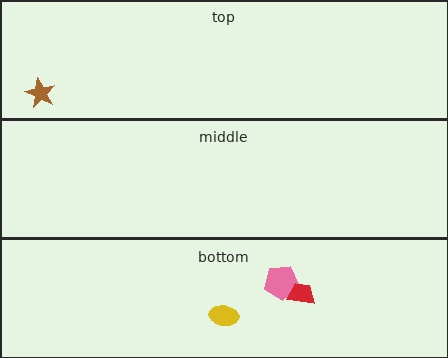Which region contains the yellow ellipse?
The bottom region.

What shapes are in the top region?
The brown star.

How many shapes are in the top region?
1.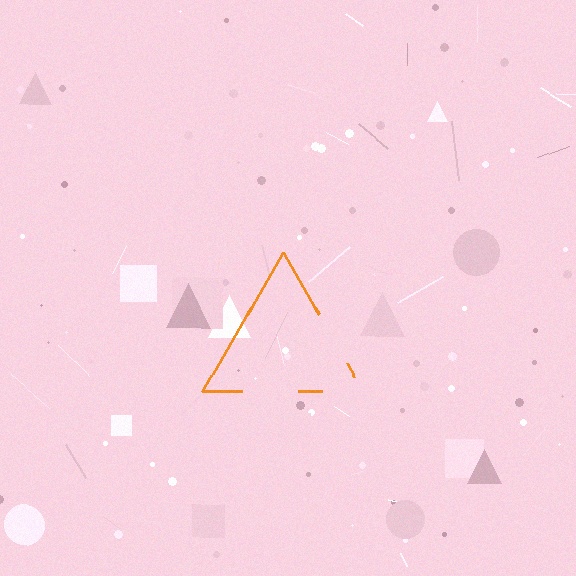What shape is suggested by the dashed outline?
The dashed outline suggests a triangle.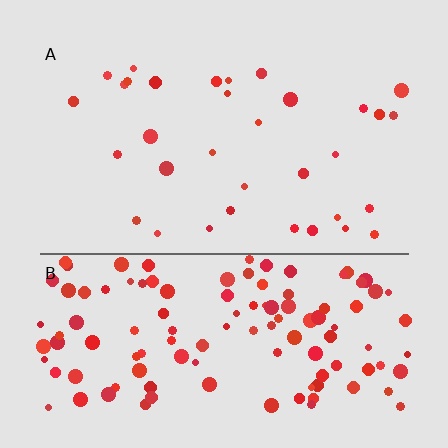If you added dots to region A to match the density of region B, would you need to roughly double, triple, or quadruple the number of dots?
Approximately quadruple.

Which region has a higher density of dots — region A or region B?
B (the bottom).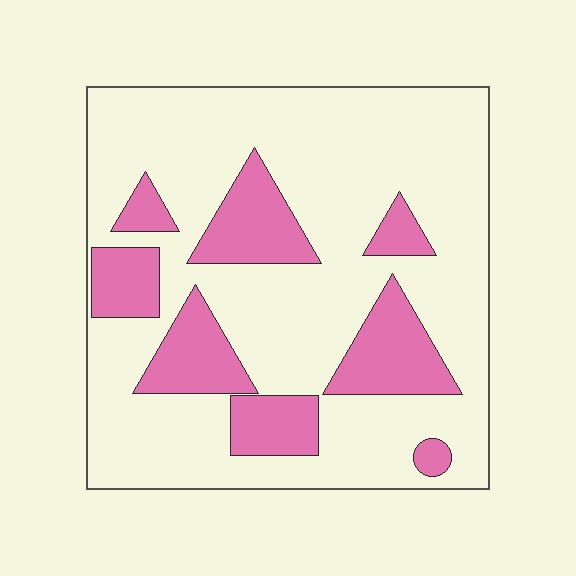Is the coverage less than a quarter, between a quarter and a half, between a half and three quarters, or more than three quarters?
Less than a quarter.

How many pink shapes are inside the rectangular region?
8.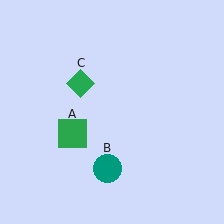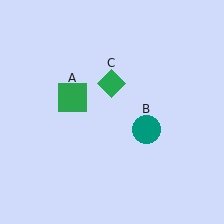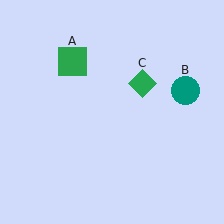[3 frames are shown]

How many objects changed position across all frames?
3 objects changed position: green square (object A), teal circle (object B), green diamond (object C).